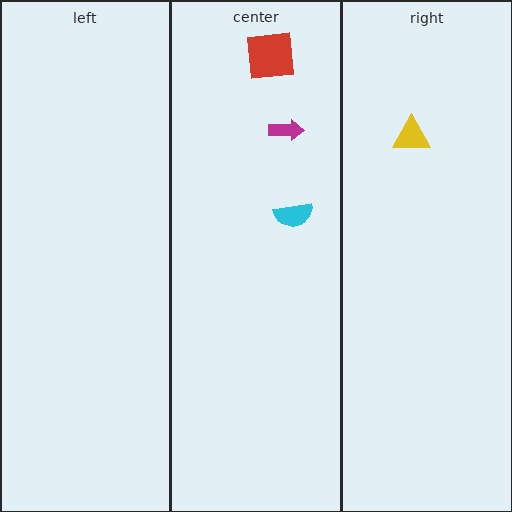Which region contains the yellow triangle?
The right region.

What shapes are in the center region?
The cyan semicircle, the magenta arrow, the red square.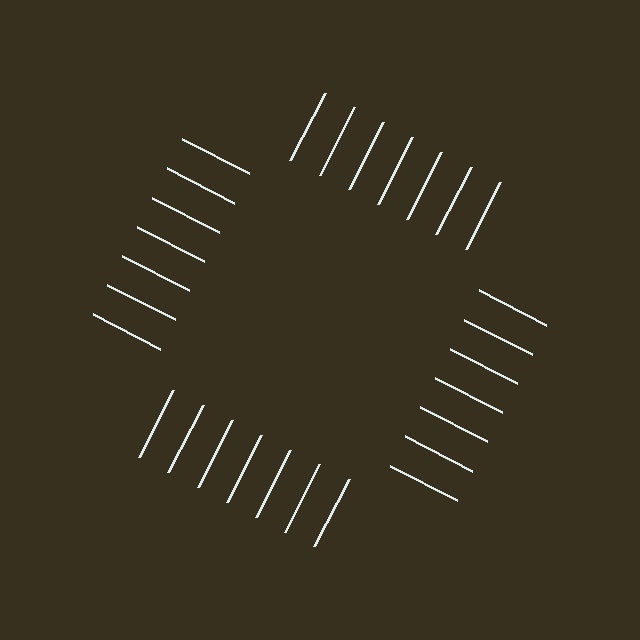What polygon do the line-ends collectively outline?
An illusory square — the line segments terminate on its edges but no continuous stroke is drawn.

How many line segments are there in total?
28 — 7 along each of the 4 edges.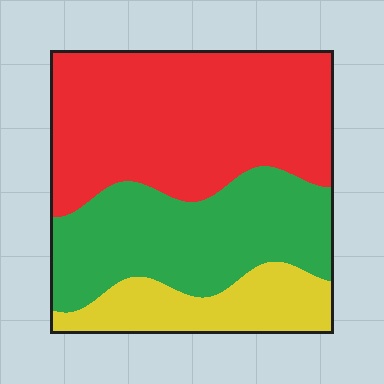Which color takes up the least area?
Yellow, at roughly 15%.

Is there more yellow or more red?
Red.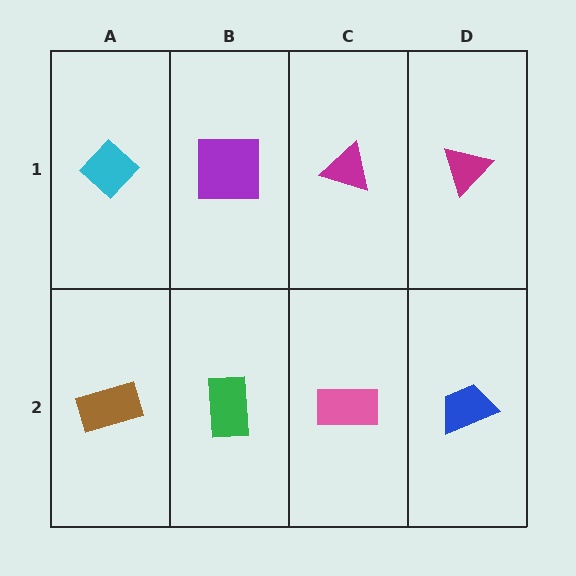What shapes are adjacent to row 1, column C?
A pink rectangle (row 2, column C), a purple square (row 1, column B), a magenta triangle (row 1, column D).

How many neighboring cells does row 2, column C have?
3.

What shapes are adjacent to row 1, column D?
A blue trapezoid (row 2, column D), a magenta triangle (row 1, column C).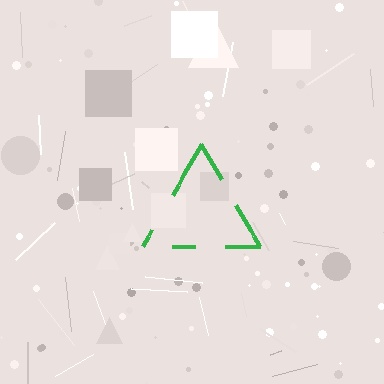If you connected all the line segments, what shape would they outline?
They would outline a triangle.